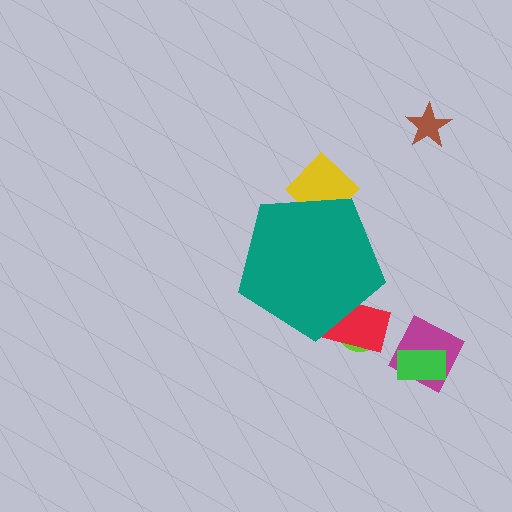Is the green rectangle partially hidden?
No, the green rectangle is fully visible.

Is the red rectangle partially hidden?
Yes, the red rectangle is partially hidden behind the teal pentagon.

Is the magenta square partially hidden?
No, the magenta square is fully visible.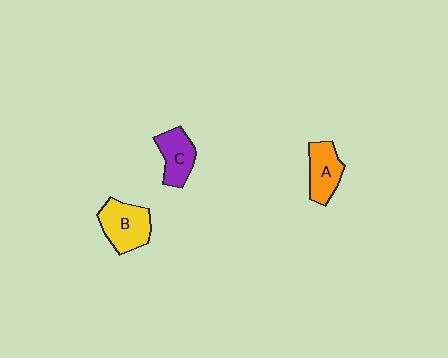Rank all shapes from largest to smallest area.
From largest to smallest: B (yellow), A (orange), C (purple).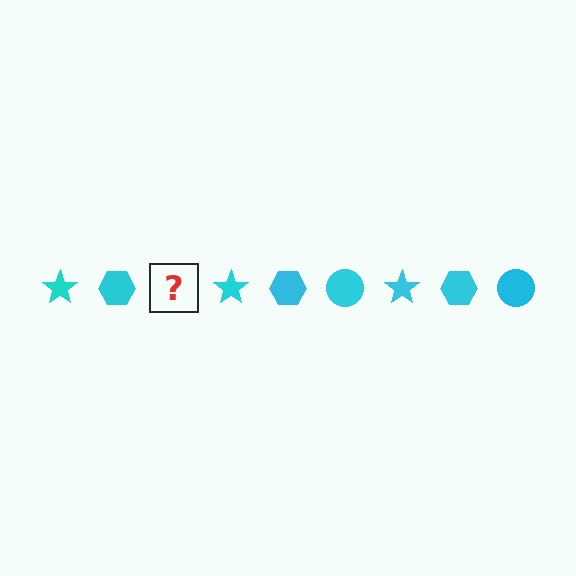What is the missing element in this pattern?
The missing element is a cyan circle.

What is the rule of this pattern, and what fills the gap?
The rule is that the pattern cycles through star, hexagon, circle shapes in cyan. The gap should be filled with a cyan circle.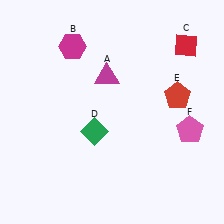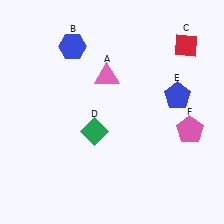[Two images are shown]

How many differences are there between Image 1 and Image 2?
There are 3 differences between the two images.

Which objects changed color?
A changed from magenta to pink. B changed from magenta to blue. E changed from red to blue.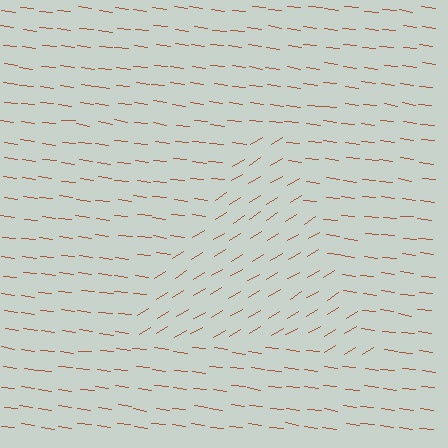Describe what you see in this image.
The image is filled with small brown line segments. A triangle region in the image has lines oriented differently from the surrounding lines, creating a visible texture boundary.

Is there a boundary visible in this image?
Yes, there is a texture boundary formed by a change in line orientation.